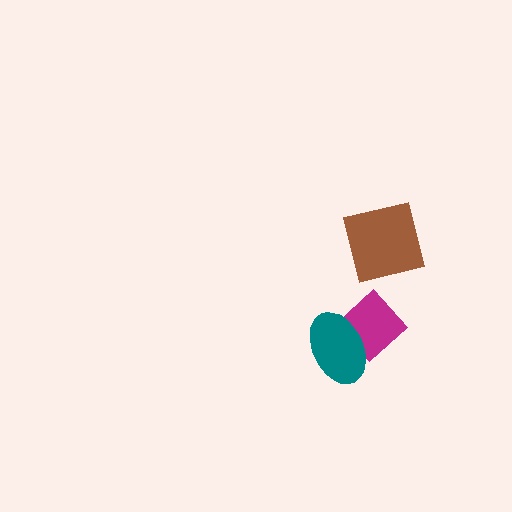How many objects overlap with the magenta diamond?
1 object overlaps with the magenta diamond.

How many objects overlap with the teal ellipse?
1 object overlaps with the teal ellipse.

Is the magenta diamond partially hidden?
Yes, it is partially covered by another shape.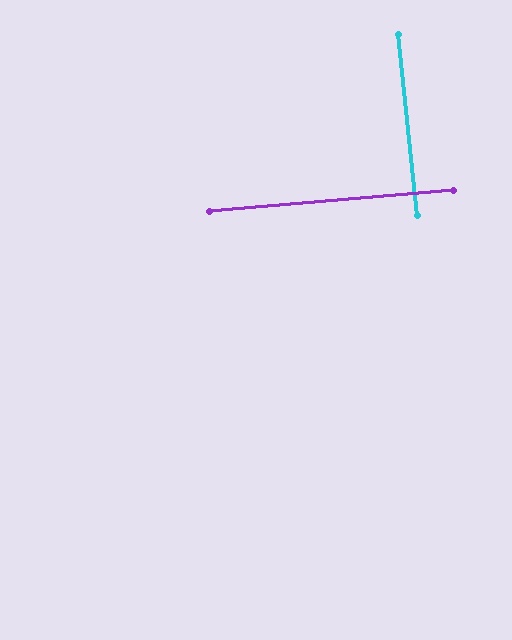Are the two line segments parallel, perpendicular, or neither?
Perpendicular — they meet at approximately 89°.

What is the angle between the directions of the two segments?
Approximately 89 degrees.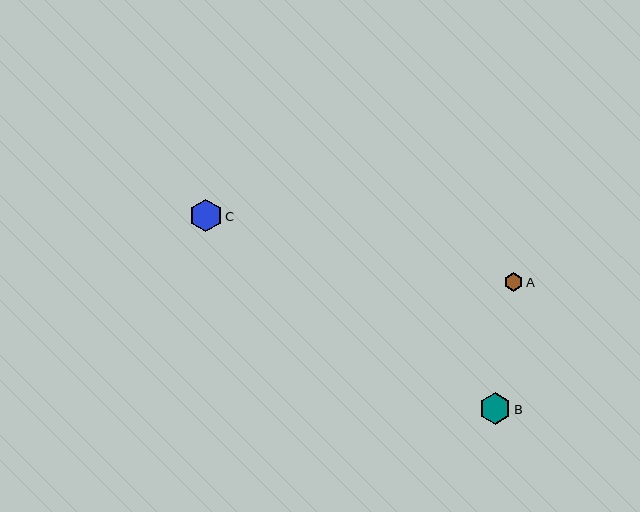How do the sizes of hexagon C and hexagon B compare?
Hexagon C and hexagon B are approximately the same size.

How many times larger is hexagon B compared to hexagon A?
Hexagon B is approximately 1.7 times the size of hexagon A.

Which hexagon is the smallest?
Hexagon A is the smallest with a size of approximately 19 pixels.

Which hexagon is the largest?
Hexagon C is the largest with a size of approximately 33 pixels.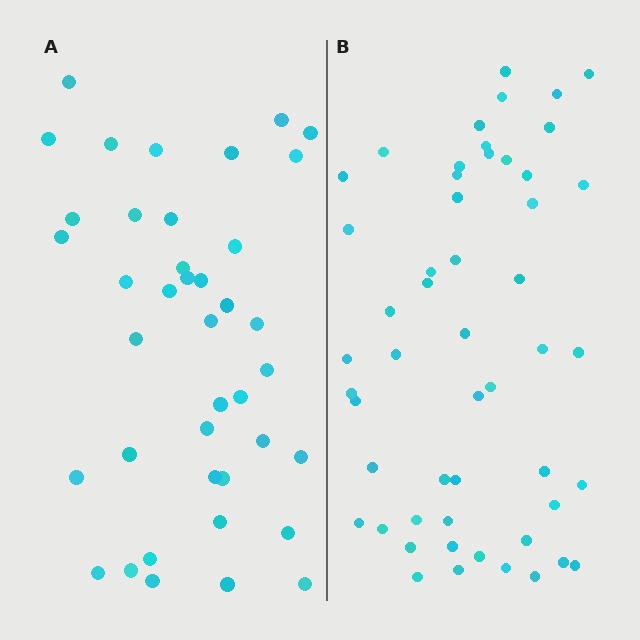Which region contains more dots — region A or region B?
Region B (the right region) has more dots.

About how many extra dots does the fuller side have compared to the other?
Region B has roughly 12 or so more dots than region A.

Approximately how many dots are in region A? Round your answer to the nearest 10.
About 40 dots.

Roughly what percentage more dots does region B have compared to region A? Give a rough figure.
About 30% more.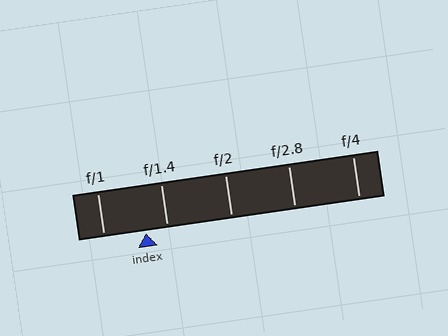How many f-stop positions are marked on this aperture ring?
There are 5 f-stop positions marked.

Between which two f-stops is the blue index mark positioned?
The index mark is between f/1 and f/1.4.